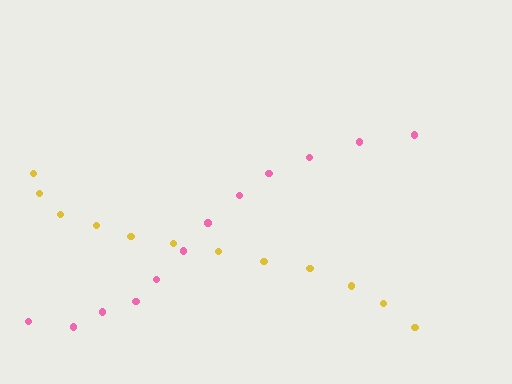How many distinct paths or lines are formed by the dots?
There are 2 distinct paths.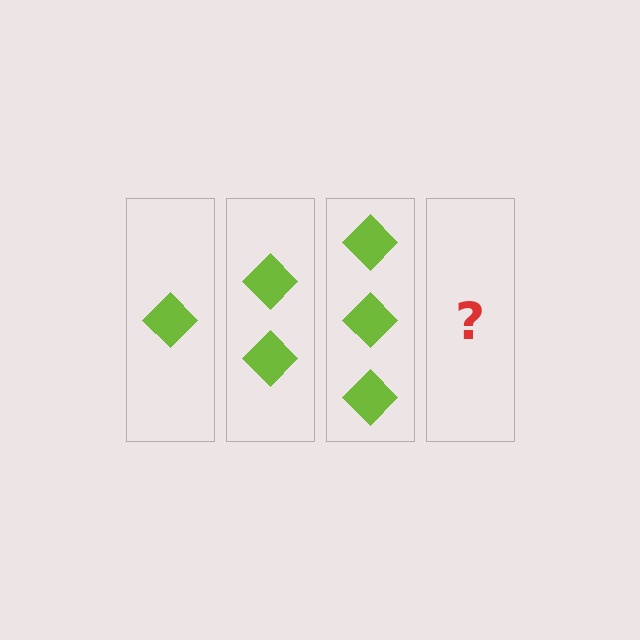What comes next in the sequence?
The next element should be 4 diamonds.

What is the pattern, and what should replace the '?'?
The pattern is that each step adds one more diamond. The '?' should be 4 diamonds.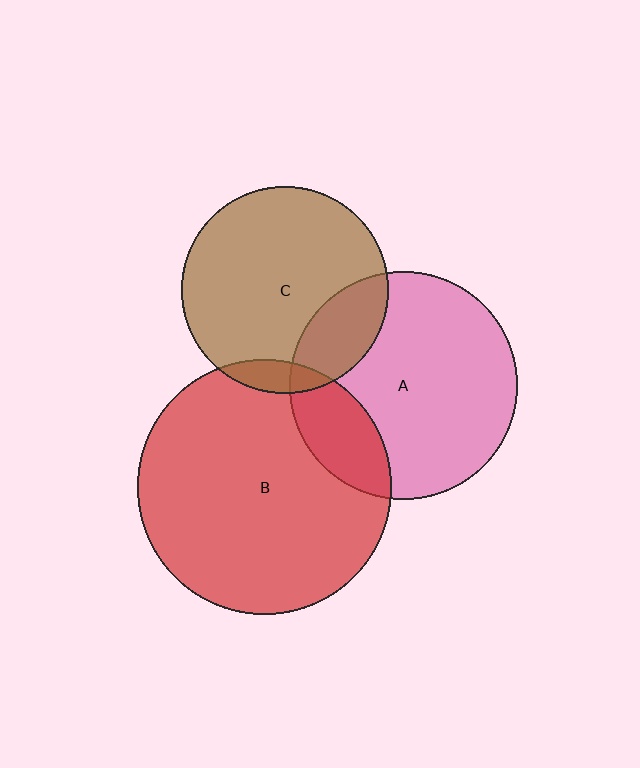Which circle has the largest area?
Circle B (red).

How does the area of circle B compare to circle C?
Approximately 1.5 times.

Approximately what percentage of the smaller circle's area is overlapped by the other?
Approximately 20%.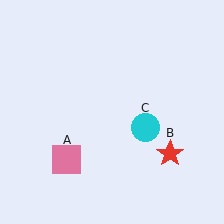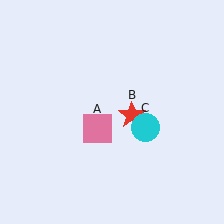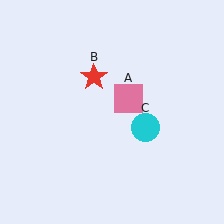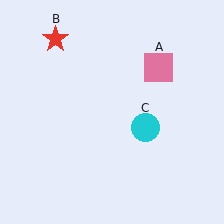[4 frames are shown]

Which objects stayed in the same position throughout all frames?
Cyan circle (object C) remained stationary.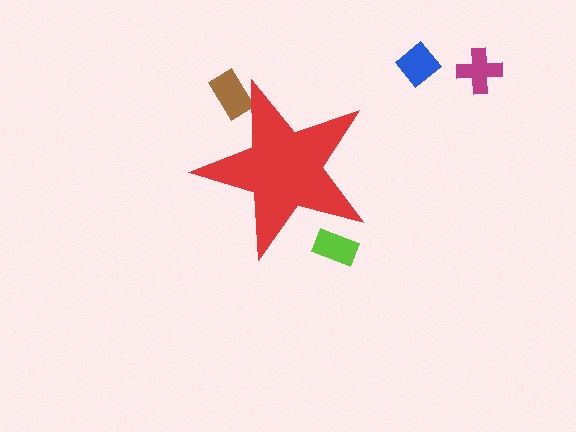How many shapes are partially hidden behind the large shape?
2 shapes are partially hidden.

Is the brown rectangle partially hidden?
Yes, the brown rectangle is partially hidden behind the red star.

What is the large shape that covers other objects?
A red star.